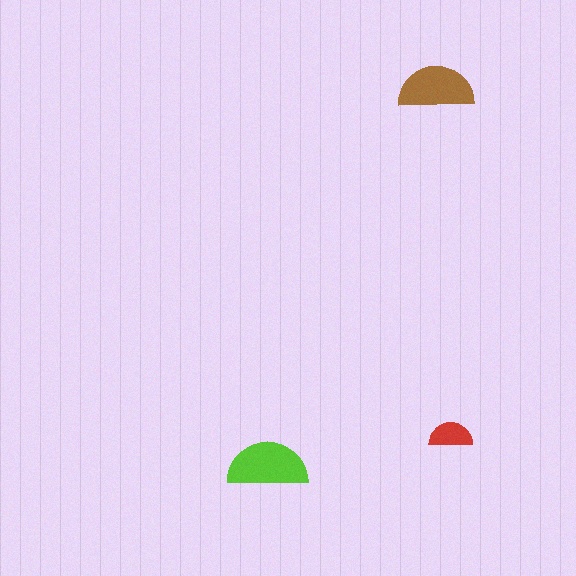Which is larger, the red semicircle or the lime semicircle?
The lime one.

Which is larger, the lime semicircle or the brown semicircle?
The lime one.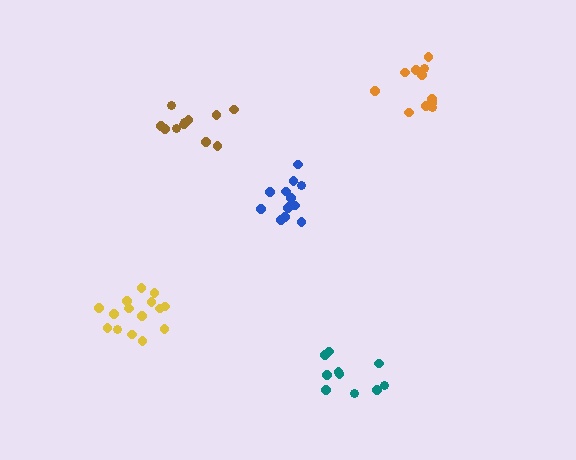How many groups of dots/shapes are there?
There are 5 groups.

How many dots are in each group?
Group 1: 11 dots, Group 2: 15 dots, Group 3: 11 dots, Group 4: 14 dots, Group 5: 10 dots (61 total).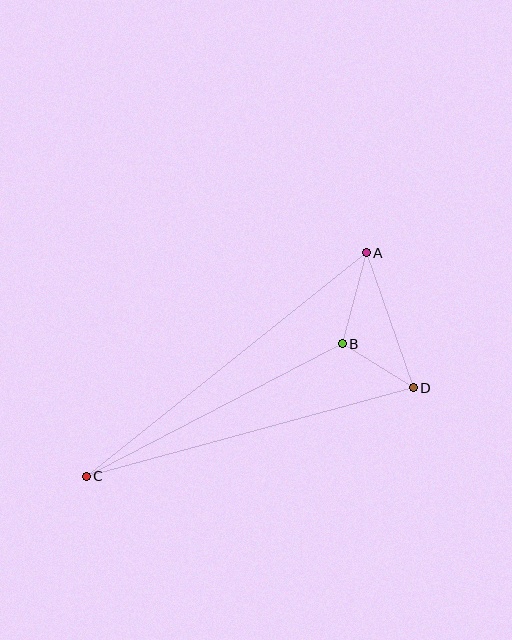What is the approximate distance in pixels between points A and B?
The distance between A and B is approximately 94 pixels.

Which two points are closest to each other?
Points B and D are closest to each other.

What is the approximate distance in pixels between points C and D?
The distance between C and D is approximately 339 pixels.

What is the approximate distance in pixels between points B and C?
The distance between B and C is approximately 288 pixels.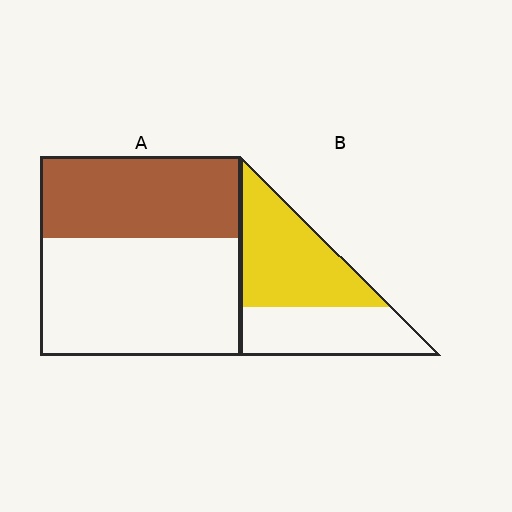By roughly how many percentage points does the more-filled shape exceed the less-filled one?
By roughly 15 percentage points (B over A).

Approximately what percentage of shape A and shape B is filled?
A is approximately 40% and B is approximately 55%.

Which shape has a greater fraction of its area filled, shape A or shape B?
Shape B.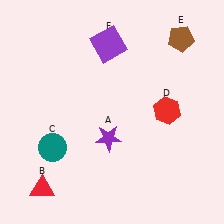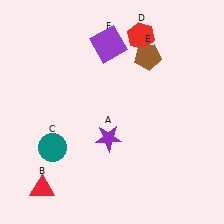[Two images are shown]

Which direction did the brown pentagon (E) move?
The brown pentagon (E) moved left.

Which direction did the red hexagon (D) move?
The red hexagon (D) moved up.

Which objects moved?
The objects that moved are: the red hexagon (D), the brown pentagon (E).